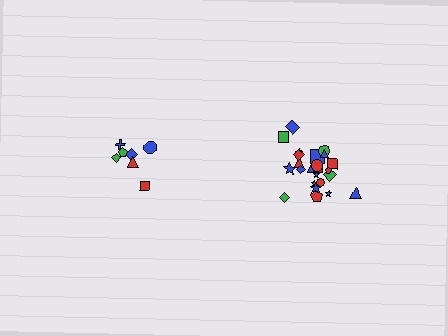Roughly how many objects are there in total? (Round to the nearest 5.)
Roughly 30 objects in total.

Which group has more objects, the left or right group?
The right group.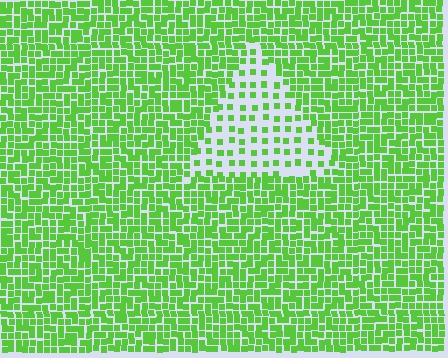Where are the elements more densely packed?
The elements are more densely packed outside the triangle boundary.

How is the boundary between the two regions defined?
The boundary is defined by a change in element density (approximately 2.6x ratio). All elements are the same color, size, and shape.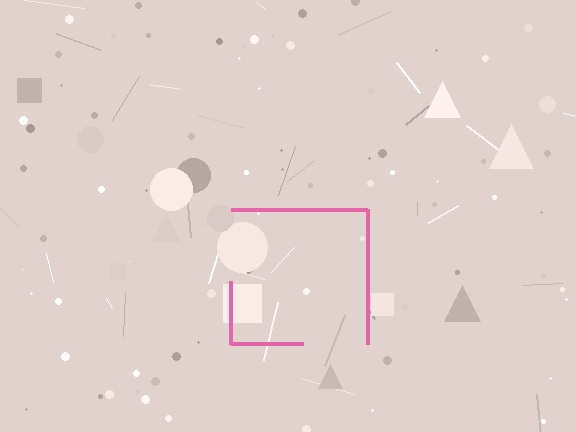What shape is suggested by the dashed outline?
The dashed outline suggests a square.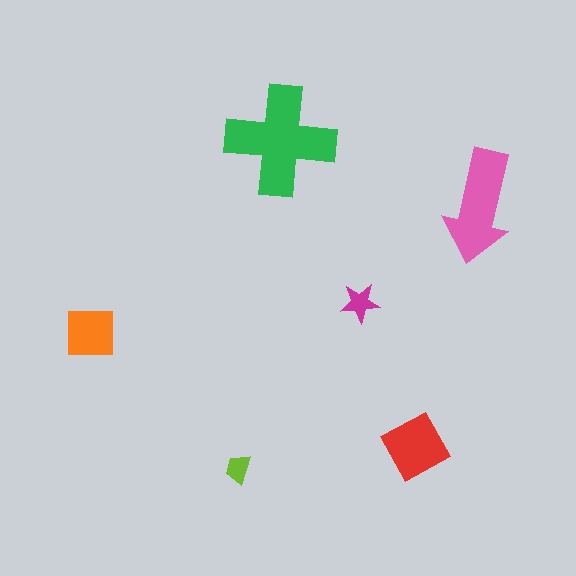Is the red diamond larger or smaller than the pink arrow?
Smaller.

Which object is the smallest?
The lime trapezoid.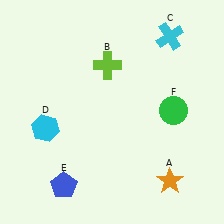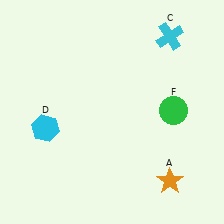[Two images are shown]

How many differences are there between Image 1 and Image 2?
There are 2 differences between the two images.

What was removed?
The blue pentagon (E), the lime cross (B) were removed in Image 2.